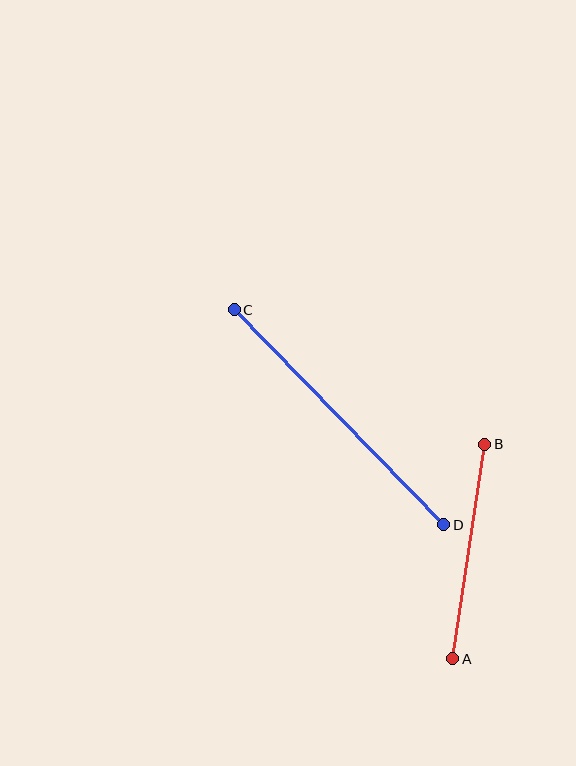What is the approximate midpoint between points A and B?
The midpoint is at approximately (469, 552) pixels.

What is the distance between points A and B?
The distance is approximately 217 pixels.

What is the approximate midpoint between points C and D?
The midpoint is at approximately (339, 417) pixels.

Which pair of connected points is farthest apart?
Points C and D are farthest apart.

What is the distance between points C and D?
The distance is approximately 300 pixels.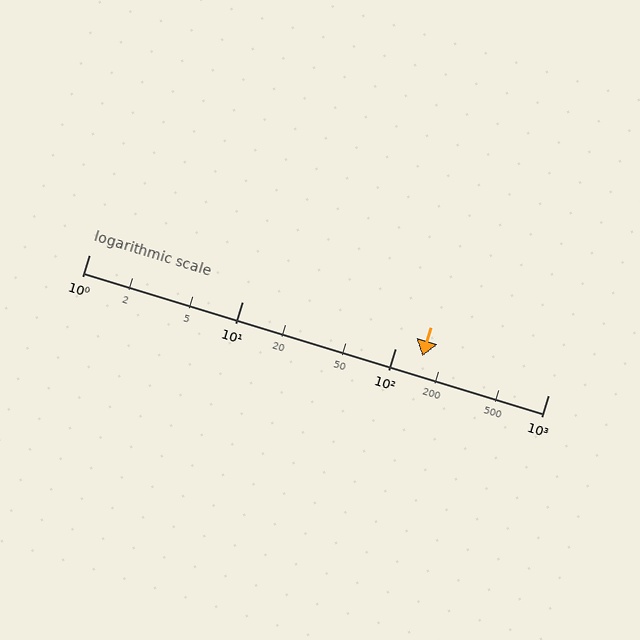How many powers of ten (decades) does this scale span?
The scale spans 3 decades, from 1 to 1000.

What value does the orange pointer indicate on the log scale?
The pointer indicates approximately 150.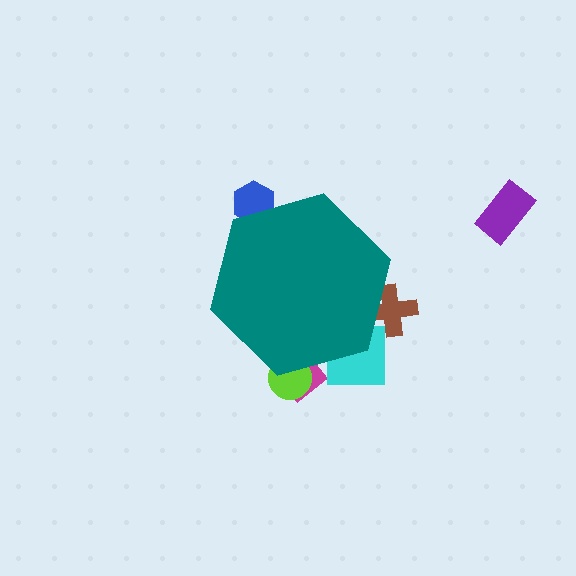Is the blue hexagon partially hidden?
Yes, the blue hexagon is partially hidden behind the teal hexagon.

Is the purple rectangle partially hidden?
No, the purple rectangle is fully visible.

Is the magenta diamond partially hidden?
Yes, the magenta diamond is partially hidden behind the teal hexagon.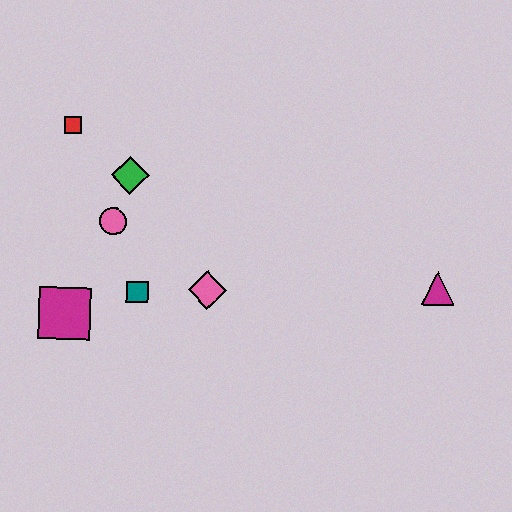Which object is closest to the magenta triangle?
The pink diamond is closest to the magenta triangle.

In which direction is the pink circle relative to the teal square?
The pink circle is above the teal square.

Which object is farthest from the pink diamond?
The magenta triangle is farthest from the pink diamond.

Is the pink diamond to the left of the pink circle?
No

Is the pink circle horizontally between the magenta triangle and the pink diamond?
No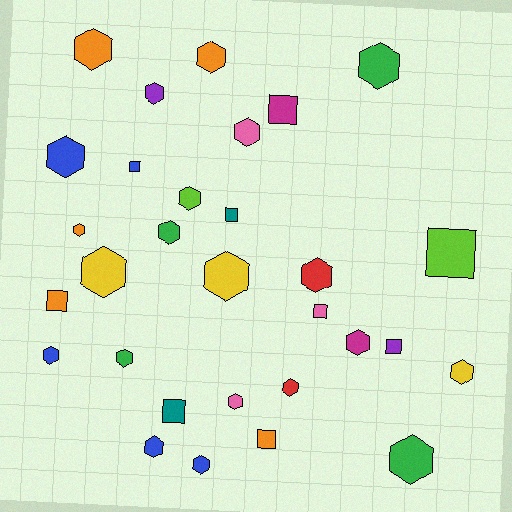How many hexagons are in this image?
There are 21 hexagons.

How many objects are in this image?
There are 30 objects.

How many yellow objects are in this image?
There are 3 yellow objects.